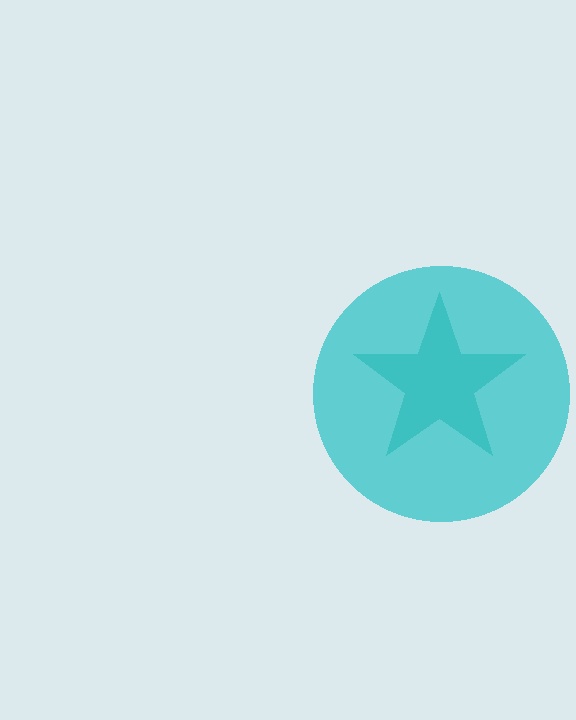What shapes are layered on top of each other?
The layered shapes are: a teal star, a cyan circle.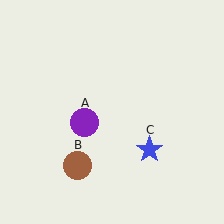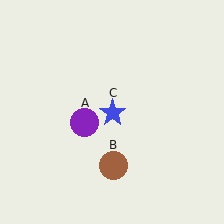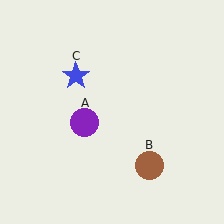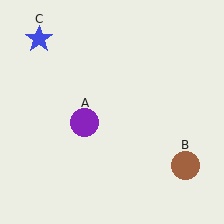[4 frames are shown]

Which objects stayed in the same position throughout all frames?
Purple circle (object A) remained stationary.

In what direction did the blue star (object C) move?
The blue star (object C) moved up and to the left.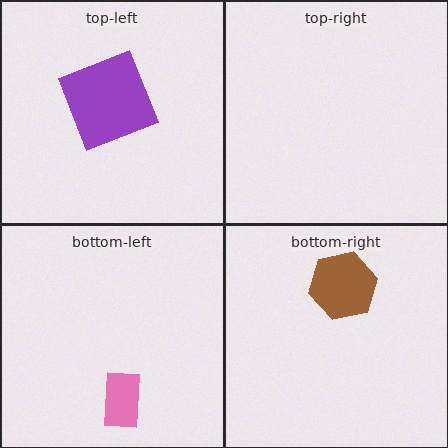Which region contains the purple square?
The top-left region.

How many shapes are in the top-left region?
1.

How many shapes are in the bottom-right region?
1.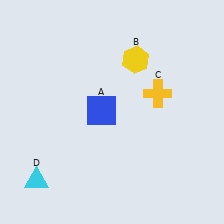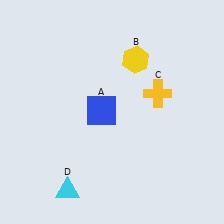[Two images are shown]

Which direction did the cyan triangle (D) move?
The cyan triangle (D) moved right.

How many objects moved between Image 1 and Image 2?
1 object moved between the two images.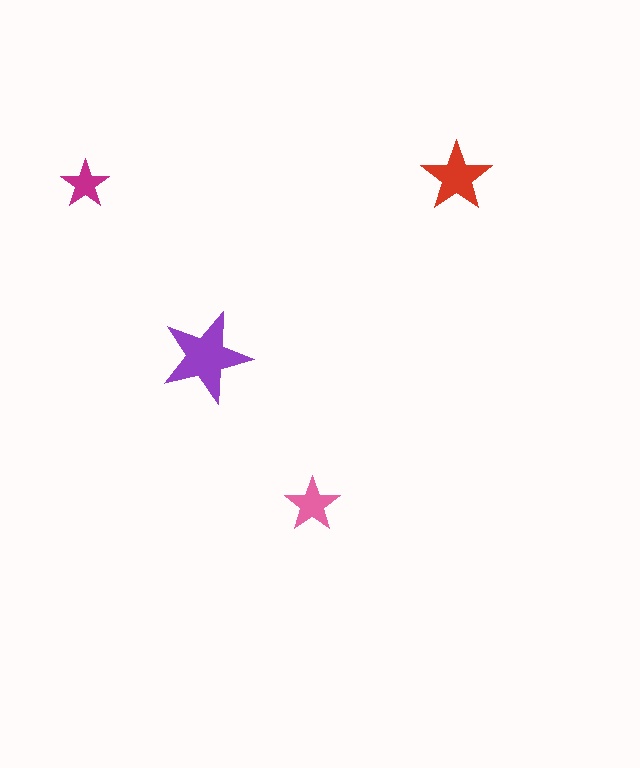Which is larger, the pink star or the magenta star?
The pink one.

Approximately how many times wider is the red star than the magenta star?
About 1.5 times wider.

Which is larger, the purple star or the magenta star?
The purple one.